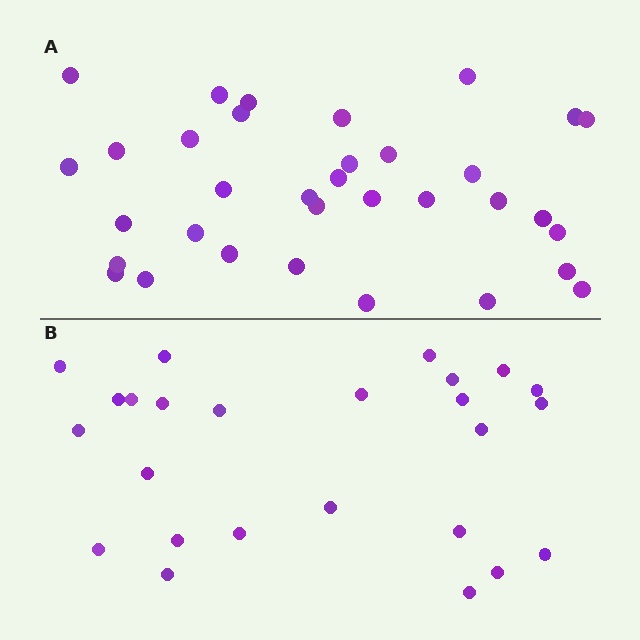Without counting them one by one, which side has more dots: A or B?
Region A (the top region) has more dots.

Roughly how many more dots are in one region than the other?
Region A has roughly 8 or so more dots than region B.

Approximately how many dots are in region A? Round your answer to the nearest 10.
About 30 dots. (The exact count is 34, which rounds to 30.)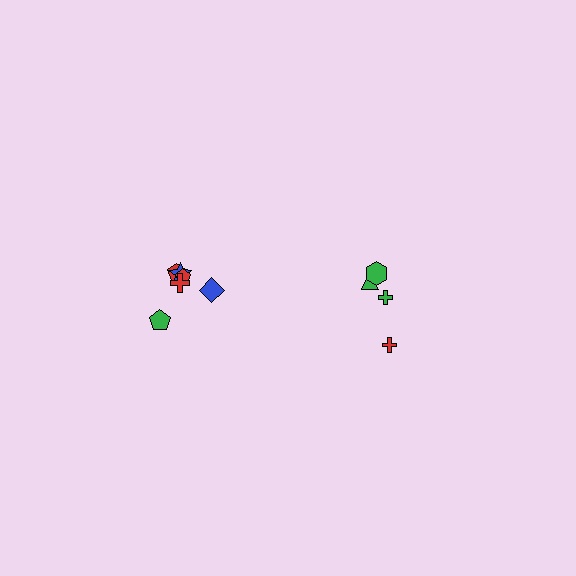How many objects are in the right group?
There are 4 objects.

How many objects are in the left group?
There are 6 objects.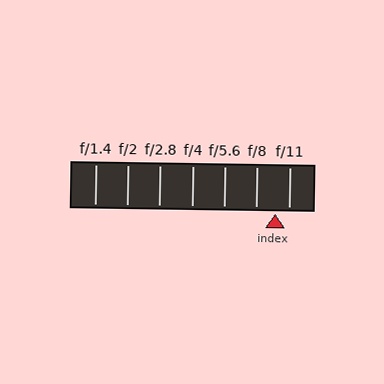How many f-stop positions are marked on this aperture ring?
There are 7 f-stop positions marked.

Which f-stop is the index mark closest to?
The index mark is closest to f/11.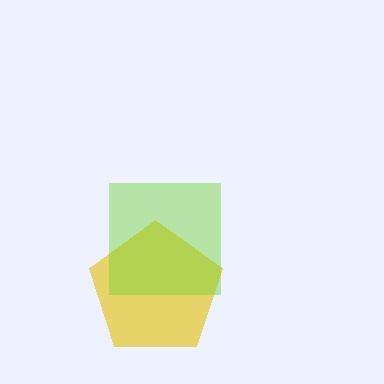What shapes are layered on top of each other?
The layered shapes are: a yellow pentagon, a lime square.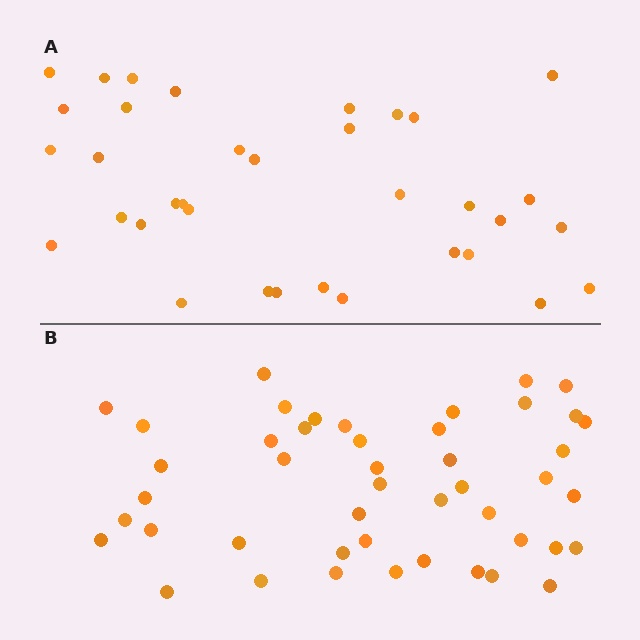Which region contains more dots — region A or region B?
Region B (the bottom region) has more dots.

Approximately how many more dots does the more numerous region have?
Region B has roughly 12 or so more dots than region A.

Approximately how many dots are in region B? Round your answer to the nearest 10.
About 50 dots. (The exact count is 46, which rounds to 50.)